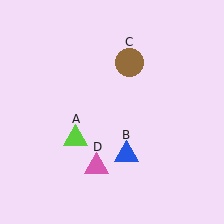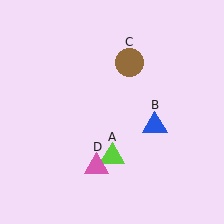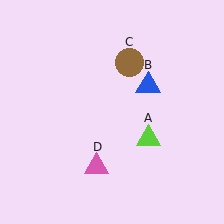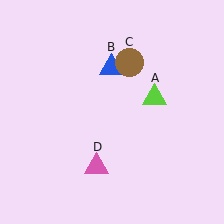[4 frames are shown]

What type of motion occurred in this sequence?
The lime triangle (object A), blue triangle (object B) rotated counterclockwise around the center of the scene.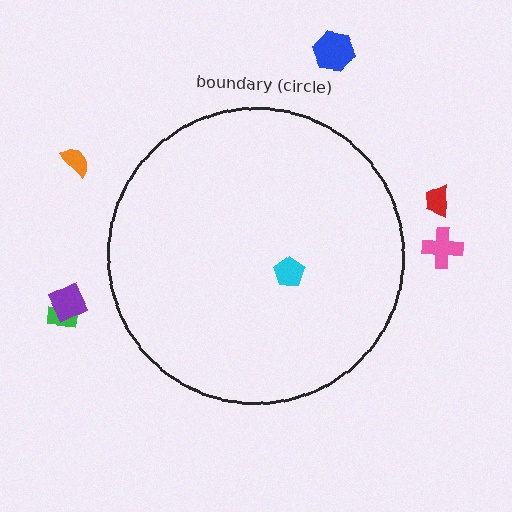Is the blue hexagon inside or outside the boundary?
Outside.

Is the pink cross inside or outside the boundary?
Outside.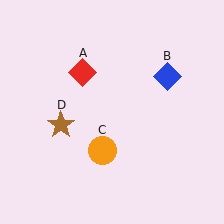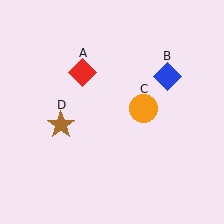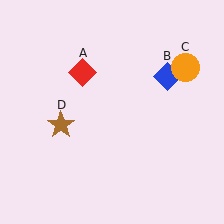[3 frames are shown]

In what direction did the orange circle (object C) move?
The orange circle (object C) moved up and to the right.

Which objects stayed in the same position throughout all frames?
Red diamond (object A) and blue diamond (object B) and brown star (object D) remained stationary.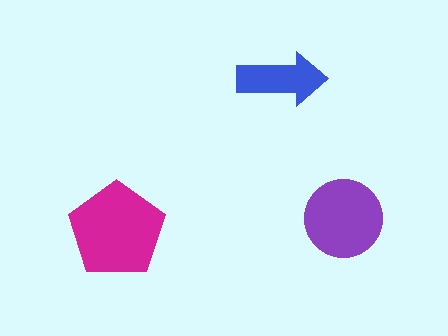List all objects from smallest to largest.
The blue arrow, the purple circle, the magenta pentagon.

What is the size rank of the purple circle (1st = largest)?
2nd.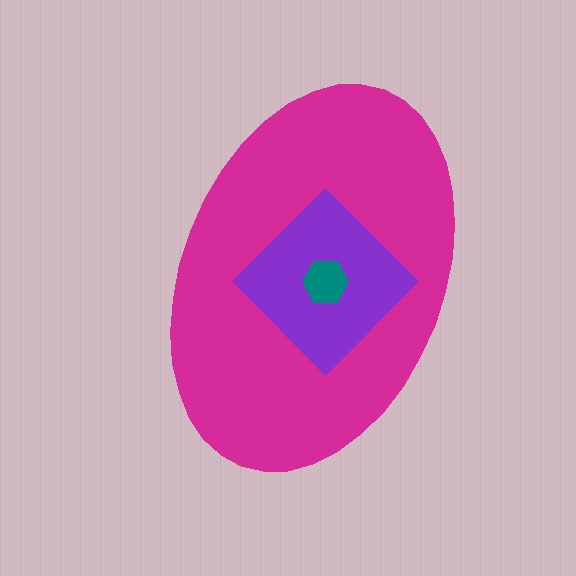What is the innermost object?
The teal hexagon.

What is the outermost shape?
The magenta ellipse.